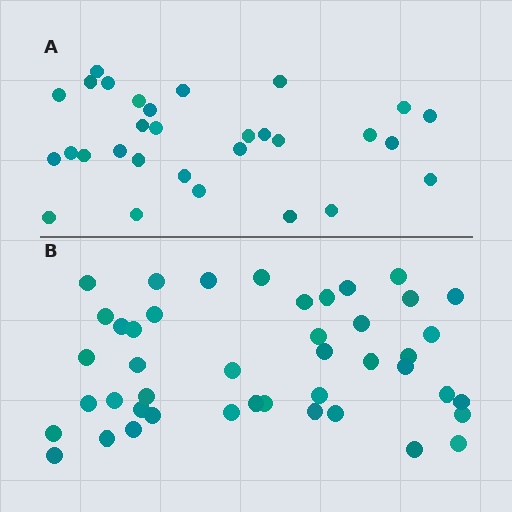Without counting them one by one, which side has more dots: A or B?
Region B (the bottom region) has more dots.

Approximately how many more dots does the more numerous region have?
Region B has approximately 15 more dots than region A.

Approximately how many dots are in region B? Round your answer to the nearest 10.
About 40 dots. (The exact count is 44, which rounds to 40.)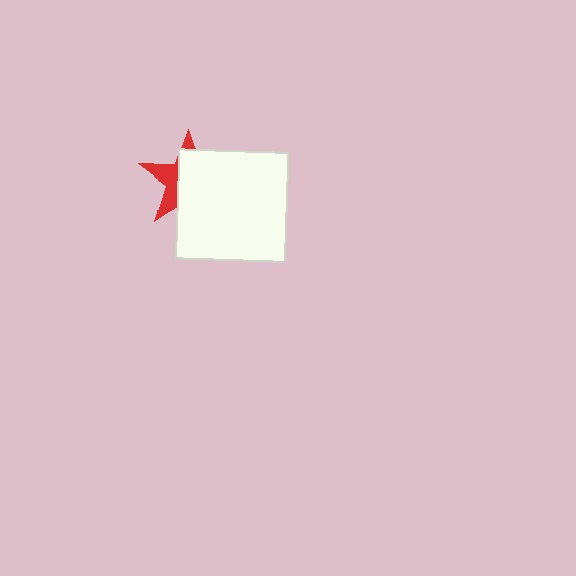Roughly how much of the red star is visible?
A small part of it is visible (roughly 36%).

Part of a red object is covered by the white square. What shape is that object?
It is a star.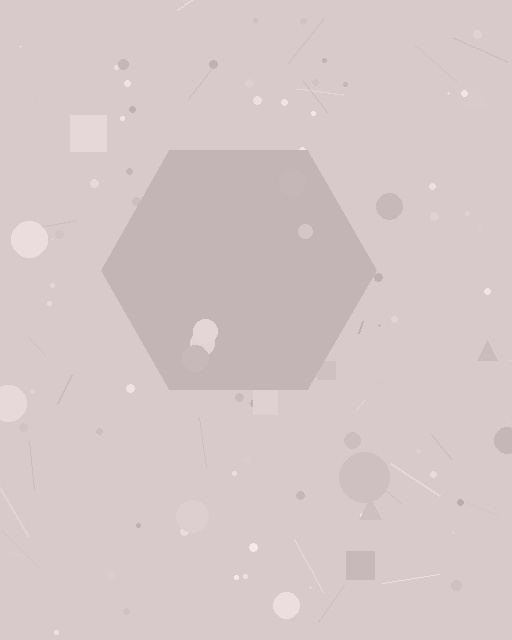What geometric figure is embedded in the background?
A hexagon is embedded in the background.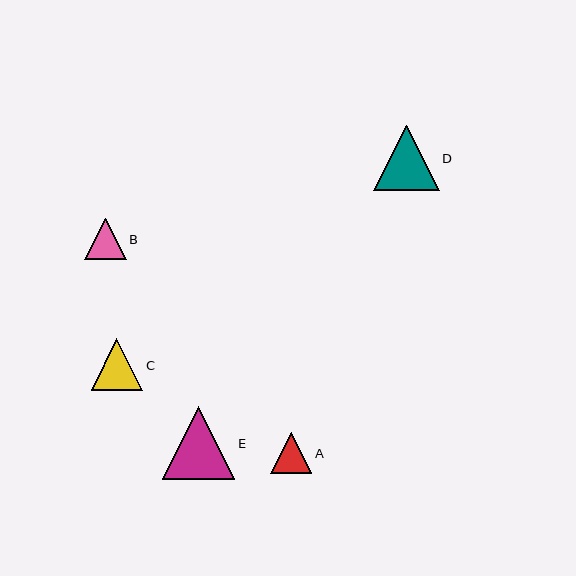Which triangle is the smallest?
Triangle A is the smallest with a size of approximately 41 pixels.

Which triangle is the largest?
Triangle E is the largest with a size of approximately 73 pixels.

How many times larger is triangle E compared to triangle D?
Triangle E is approximately 1.1 times the size of triangle D.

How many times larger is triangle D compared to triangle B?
Triangle D is approximately 1.6 times the size of triangle B.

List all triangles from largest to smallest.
From largest to smallest: E, D, C, B, A.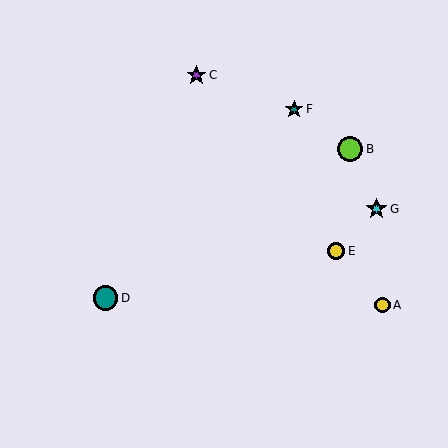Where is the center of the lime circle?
The center of the lime circle is at (350, 149).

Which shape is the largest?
The teal circle (labeled D) is the largest.